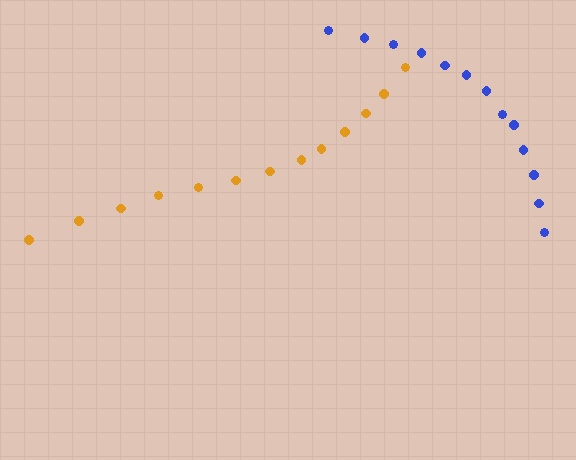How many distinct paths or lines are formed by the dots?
There are 2 distinct paths.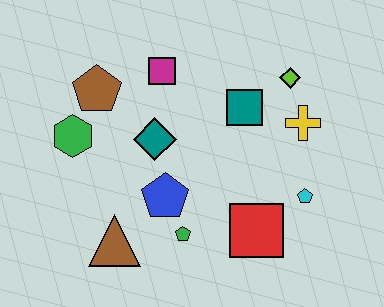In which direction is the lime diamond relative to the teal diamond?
The lime diamond is to the right of the teal diamond.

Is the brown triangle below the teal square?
Yes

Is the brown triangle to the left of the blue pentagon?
Yes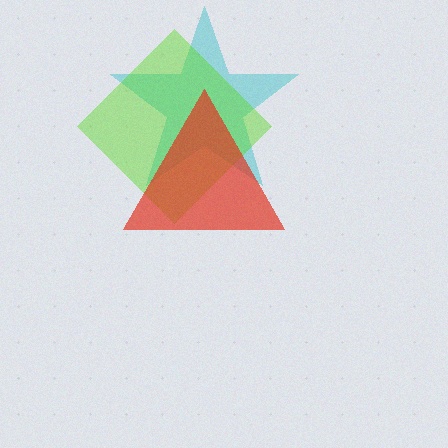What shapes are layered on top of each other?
The layered shapes are: a cyan star, a lime diamond, a red triangle.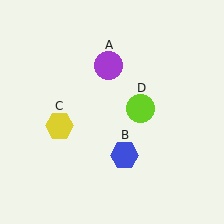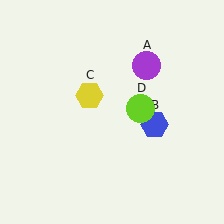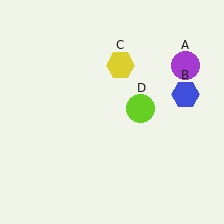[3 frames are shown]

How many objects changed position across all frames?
3 objects changed position: purple circle (object A), blue hexagon (object B), yellow hexagon (object C).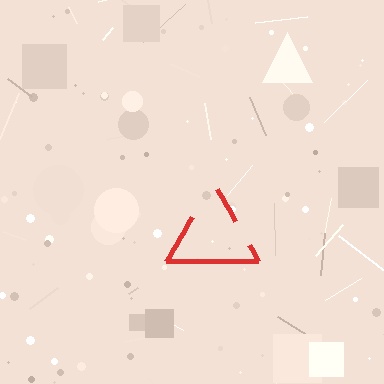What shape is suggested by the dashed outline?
The dashed outline suggests a triangle.